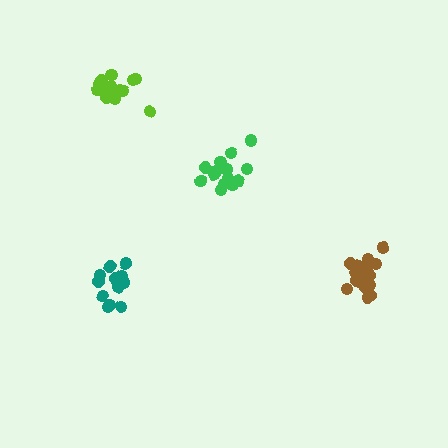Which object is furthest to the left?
The lime cluster is leftmost.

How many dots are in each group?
Group 1: 14 dots, Group 2: 15 dots, Group 3: 16 dots, Group 4: 14 dots (59 total).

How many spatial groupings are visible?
There are 4 spatial groupings.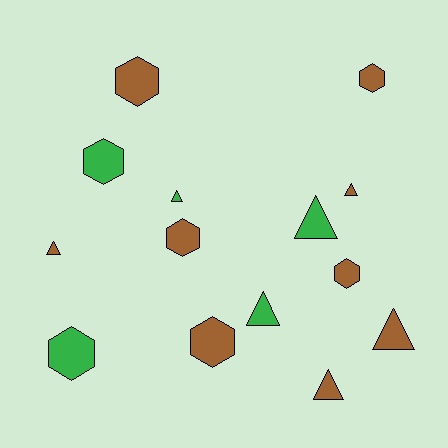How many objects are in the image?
There are 14 objects.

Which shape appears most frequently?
Triangle, with 7 objects.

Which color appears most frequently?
Brown, with 9 objects.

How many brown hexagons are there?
There are 5 brown hexagons.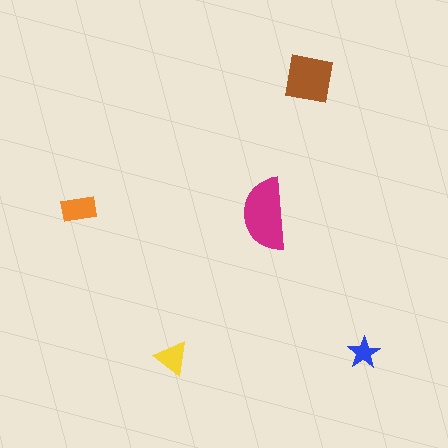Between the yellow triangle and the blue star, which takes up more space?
The yellow triangle.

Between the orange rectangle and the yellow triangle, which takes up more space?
The orange rectangle.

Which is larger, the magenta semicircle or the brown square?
The magenta semicircle.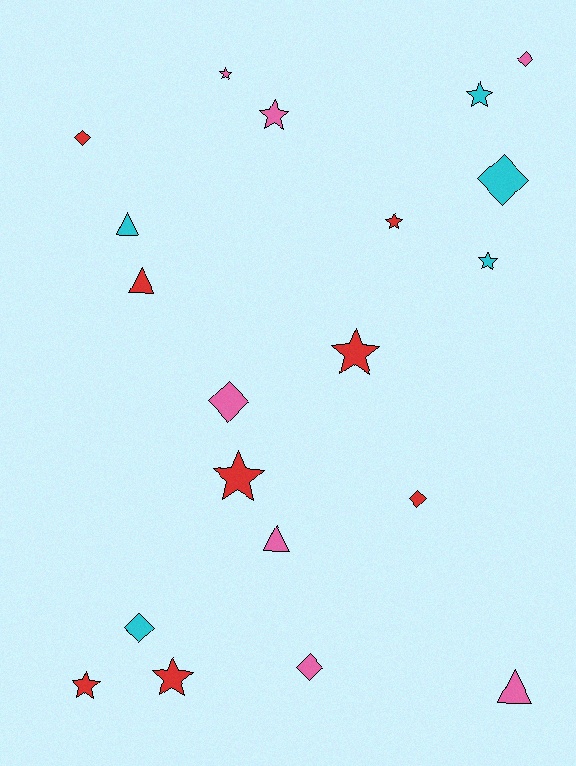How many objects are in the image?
There are 20 objects.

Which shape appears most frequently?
Star, with 9 objects.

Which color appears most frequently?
Red, with 8 objects.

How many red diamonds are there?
There are 2 red diamonds.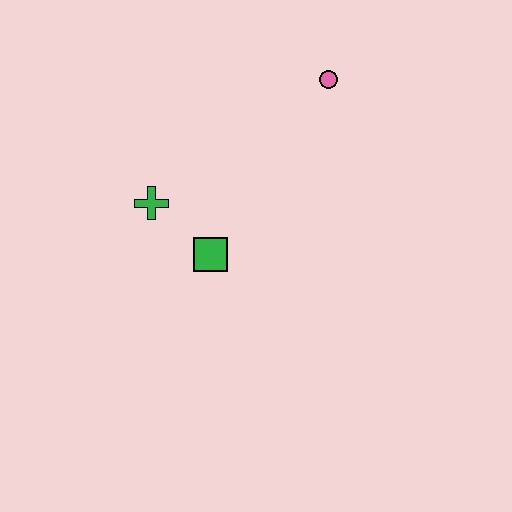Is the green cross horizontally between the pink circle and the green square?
No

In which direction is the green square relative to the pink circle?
The green square is below the pink circle.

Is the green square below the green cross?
Yes